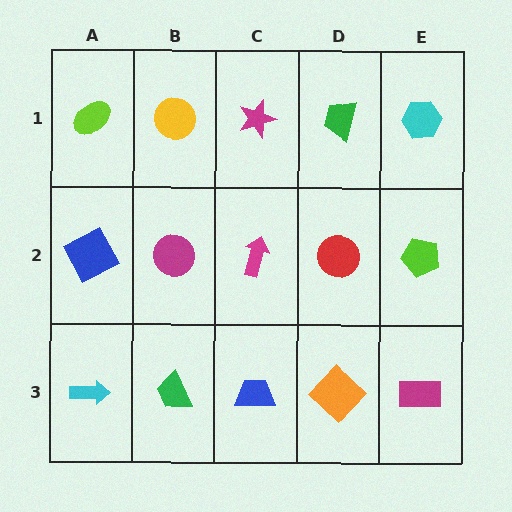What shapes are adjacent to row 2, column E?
A cyan hexagon (row 1, column E), a magenta rectangle (row 3, column E), a red circle (row 2, column D).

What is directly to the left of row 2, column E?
A red circle.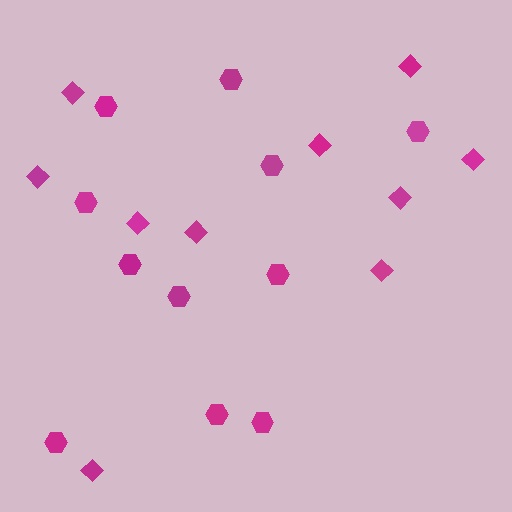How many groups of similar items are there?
There are 2 groups: one group of hexagons (11) and one group of diamonds (10).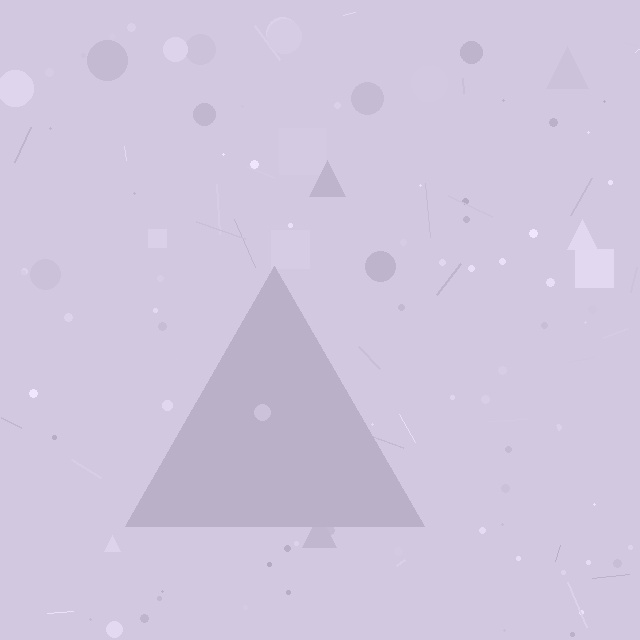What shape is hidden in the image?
A triangle is hidden in the image.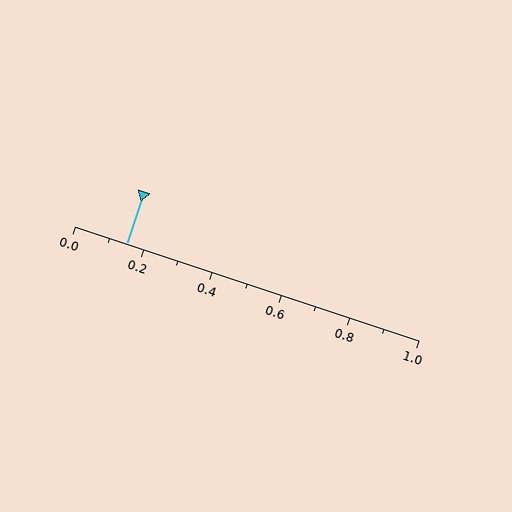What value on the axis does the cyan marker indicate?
The marker indicates approximately 0.15.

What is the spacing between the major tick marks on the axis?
The major ticks are spaced 0.2 apart.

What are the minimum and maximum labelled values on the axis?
The axis runs from 0.0 to 1.0.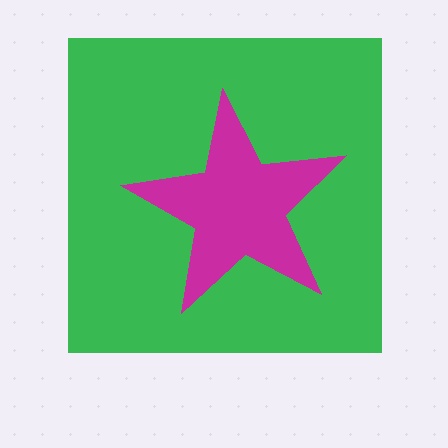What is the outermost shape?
The green square.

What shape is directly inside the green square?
The magenta star.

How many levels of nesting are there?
2.